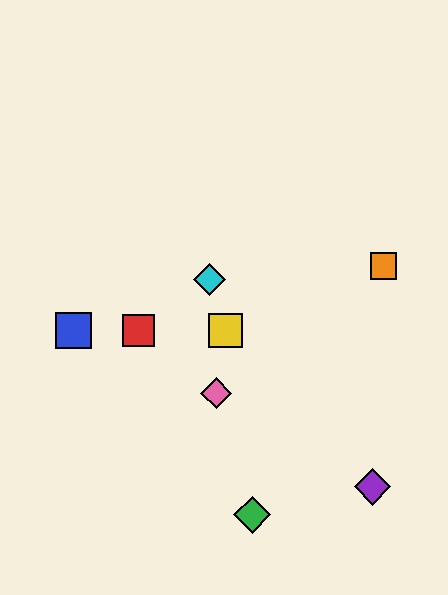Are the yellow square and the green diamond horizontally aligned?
No, the yellow square is at y≈331 and the green diamond is at y≈515.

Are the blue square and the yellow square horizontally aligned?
Yes, both are at y≈331.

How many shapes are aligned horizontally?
3 shapes (the red square, the blue square, the yellow square) are aligned horizontally.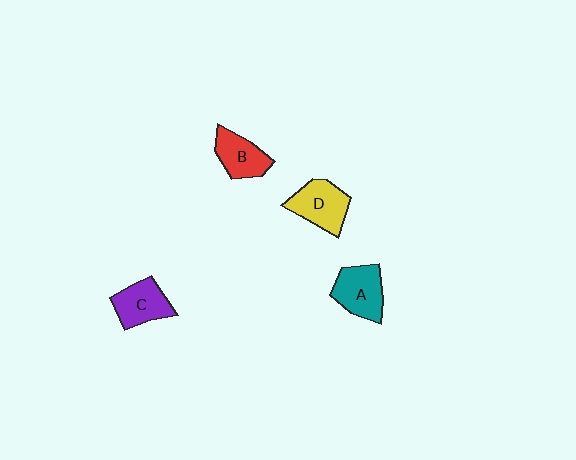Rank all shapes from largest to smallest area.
From largest to smallest: D (yellow), A (teal), C (purple), B (red).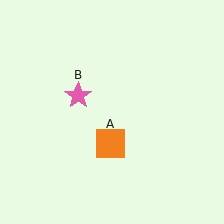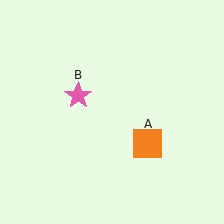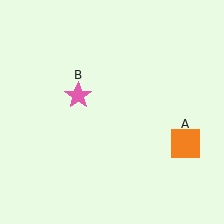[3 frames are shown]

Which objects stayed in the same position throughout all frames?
Pink star (object B) remained stationary.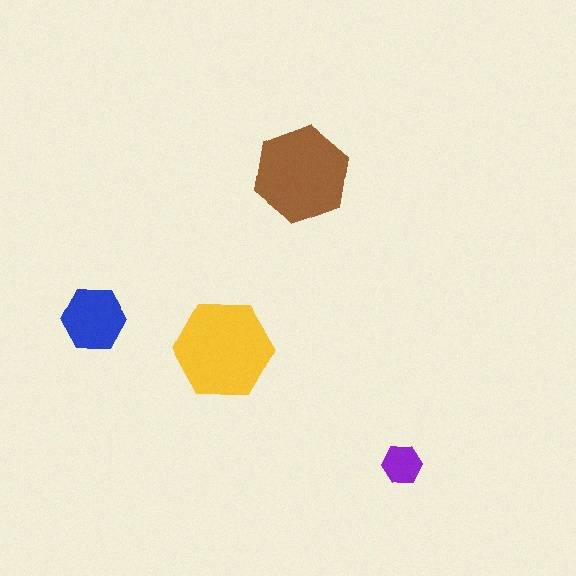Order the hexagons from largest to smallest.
the yellow one, the brown one, the blue one, the purple one.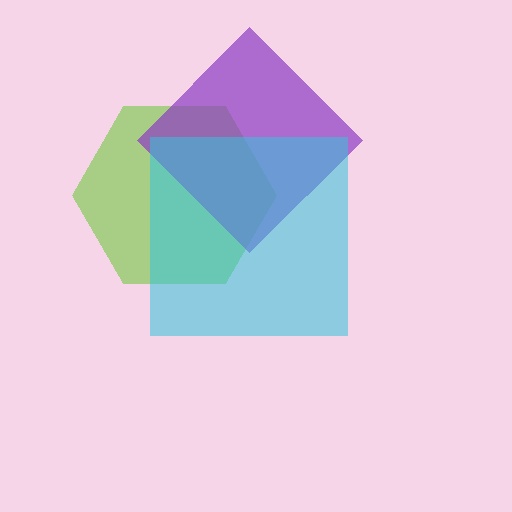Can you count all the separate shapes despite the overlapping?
Yes, there are 3 separate shapes.